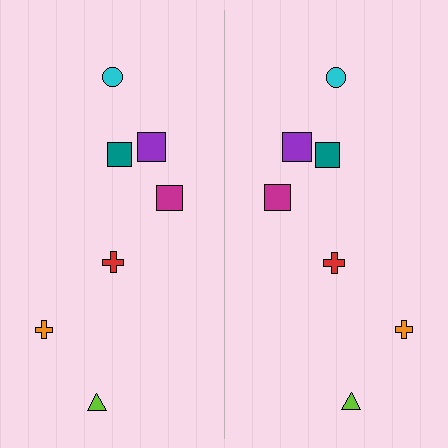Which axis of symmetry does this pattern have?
The pattern has a vertical axis of symmetry running through the center of the image.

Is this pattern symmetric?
Yes, this pattern has bilateral (reflection) symmetry.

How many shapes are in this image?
There are 14 shapes in this image.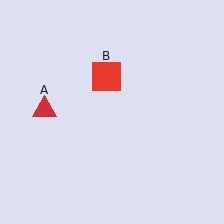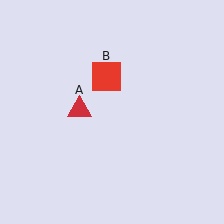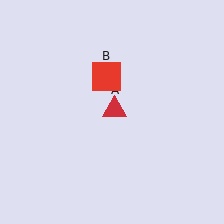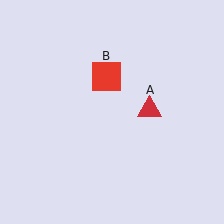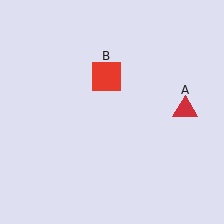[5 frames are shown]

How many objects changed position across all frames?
1 object changed position: red triangle (object A).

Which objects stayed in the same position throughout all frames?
Red square (object B) remained stationary.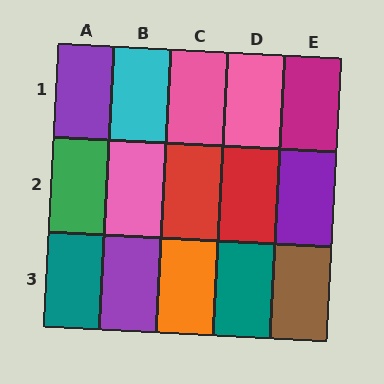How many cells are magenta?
1 cell is magenta.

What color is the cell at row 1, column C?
Pink.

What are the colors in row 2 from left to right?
Green, pink, red, red, purple.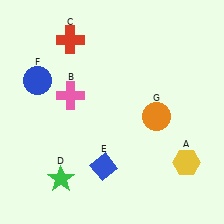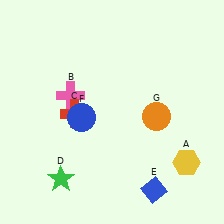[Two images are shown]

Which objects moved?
The objects that moved are: the red cross (C), the blue diamond (E), the blue circle (F).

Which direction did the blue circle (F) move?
The blue circle (F) moved right.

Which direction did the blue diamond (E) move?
The blue diamond (E) moved right.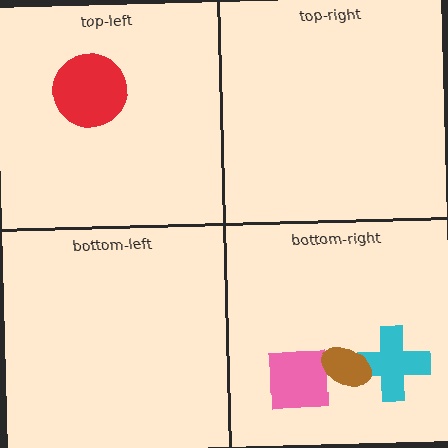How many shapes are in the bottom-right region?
3.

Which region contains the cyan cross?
The bottom-right region.